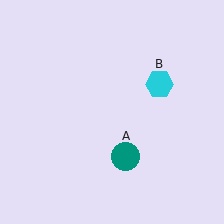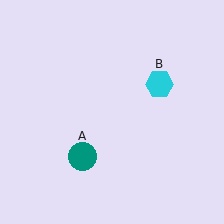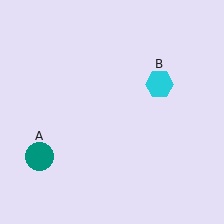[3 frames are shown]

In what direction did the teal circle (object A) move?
The teal circle (object A) moved left.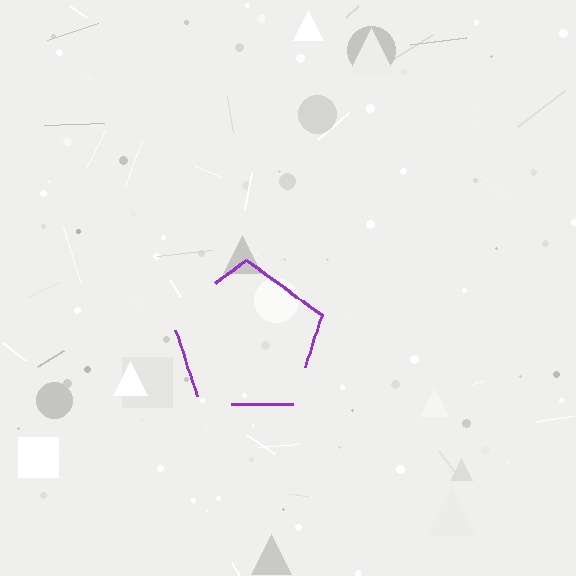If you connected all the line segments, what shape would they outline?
They would outline a pentagon.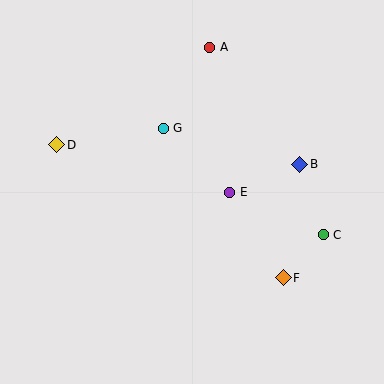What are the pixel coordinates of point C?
Point C is at (323, 235).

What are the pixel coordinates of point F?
Point F is at (283, 278).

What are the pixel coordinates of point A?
Point A is at (210, 47).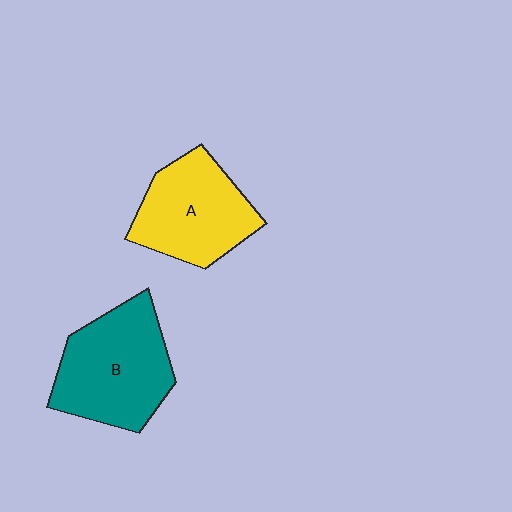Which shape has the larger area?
Shape B (teal).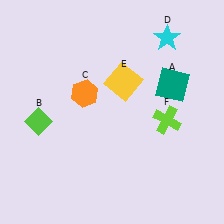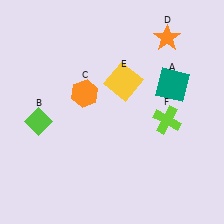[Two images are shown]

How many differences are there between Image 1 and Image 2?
There is 1 difference between the two images.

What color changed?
The star (D) changed from cyan in Image 1 to orange in Image 2.